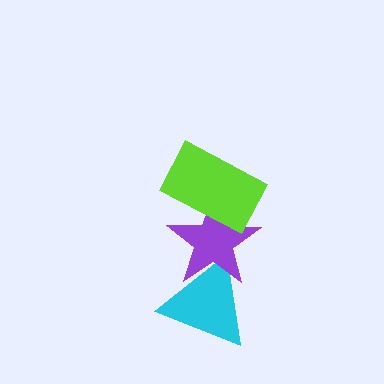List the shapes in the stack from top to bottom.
From top to bottom: the lime rectangle, the purple star, the cyan triangle.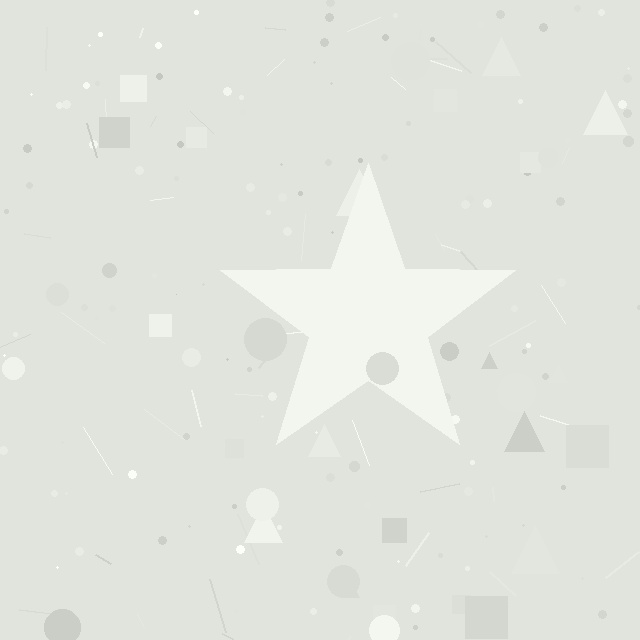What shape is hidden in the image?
A star is hidden in the image.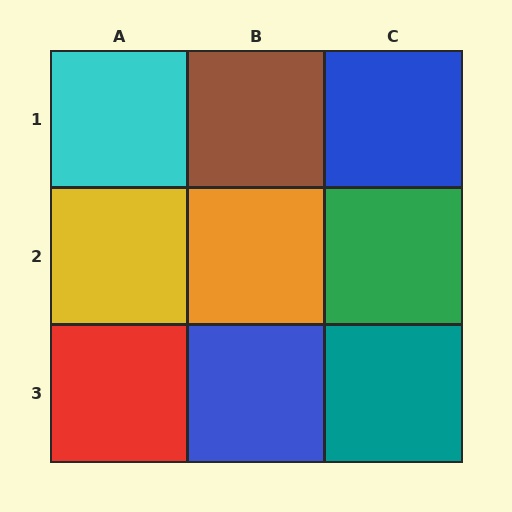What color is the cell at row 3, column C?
Teal.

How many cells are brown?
1 cell is brown.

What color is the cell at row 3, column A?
Red.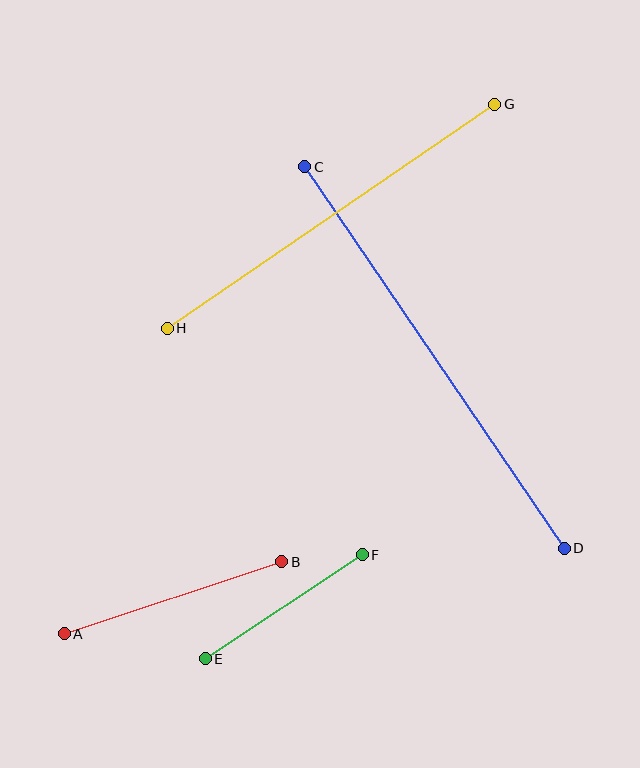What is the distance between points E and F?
The distance is approximately 188 pixels.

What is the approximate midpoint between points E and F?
The midpoint is at approximately (284, 607) pixels.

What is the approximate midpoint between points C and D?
The midpoint is at approximately (434, 358) pixels.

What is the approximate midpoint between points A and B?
The midpoint is at approximately (173, 598) pixels.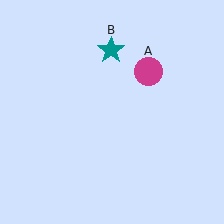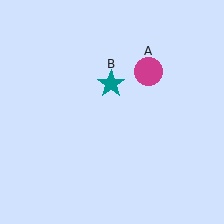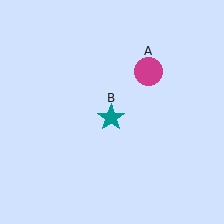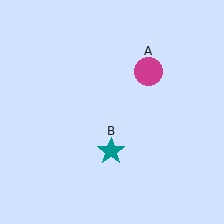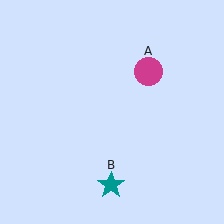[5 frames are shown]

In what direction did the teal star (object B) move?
The teal star (object B) moved down.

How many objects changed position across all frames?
1 object changed position: teal star (object B).